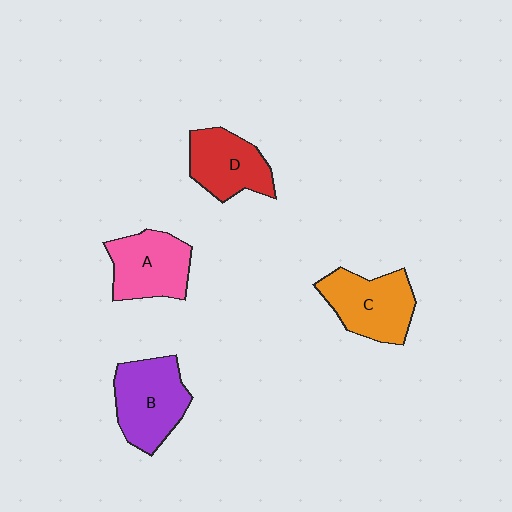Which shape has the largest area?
Shape B (purple).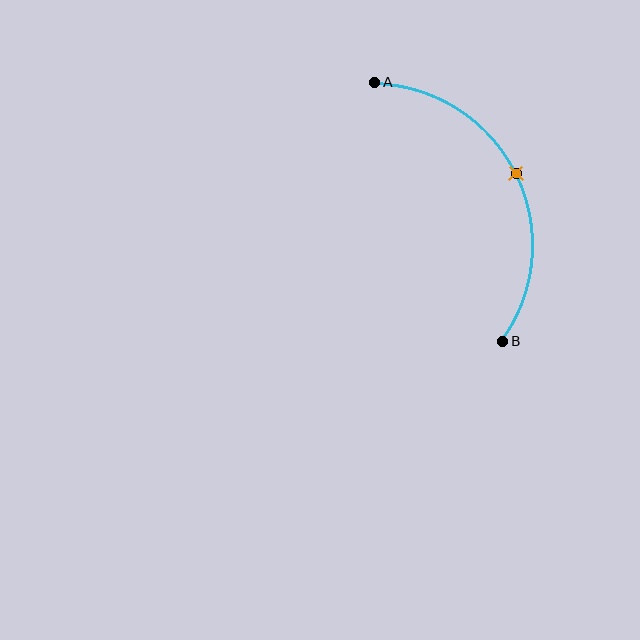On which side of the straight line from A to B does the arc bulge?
The arc bulges to the right of the straight line connecting A and B.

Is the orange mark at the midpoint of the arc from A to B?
Yes. The orange mark lies on the arc at equal arc-length from both A and B — it is the arc midpoint.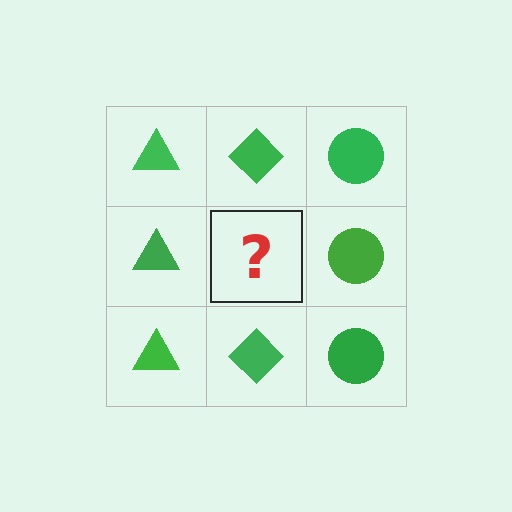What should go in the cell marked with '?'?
The missing cell should contain a green diamond.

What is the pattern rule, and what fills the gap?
The rule is that each column has a consistent shape. The gap should be filled with a green diamond.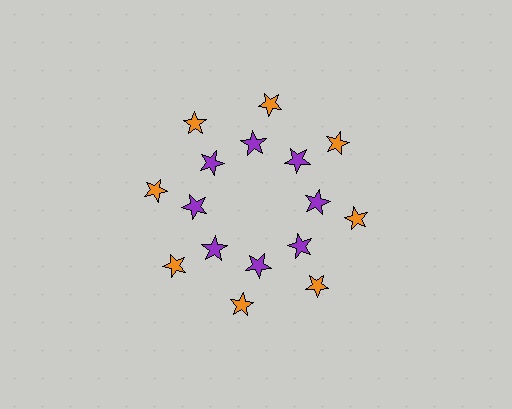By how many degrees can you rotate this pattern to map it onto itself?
The pattern maps onto itself every 45 degrees of rotation.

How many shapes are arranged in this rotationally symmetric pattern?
There are 16 shapes, arranged in 8 groups of 2.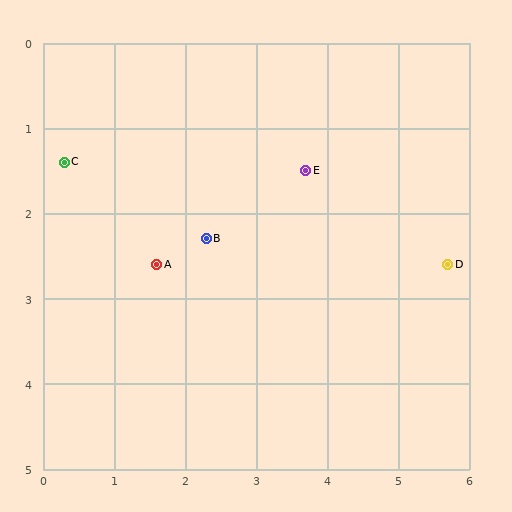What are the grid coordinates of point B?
Point B is at approximately (2.3, 2.3).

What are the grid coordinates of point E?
Point E is at approximately (3.7, 1.5).